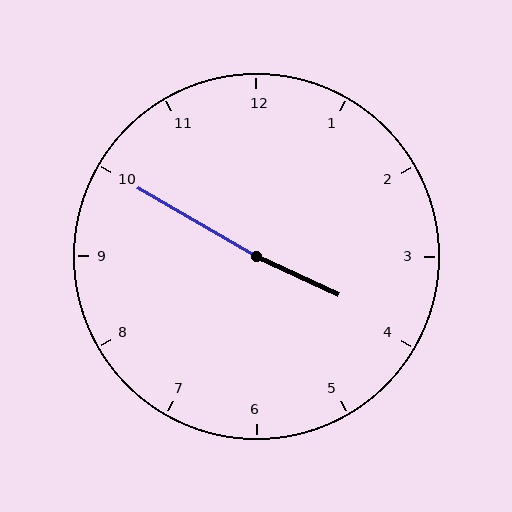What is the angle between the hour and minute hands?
Approximately 175 degrees.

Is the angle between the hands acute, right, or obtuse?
It is obtuse.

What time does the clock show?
3:50.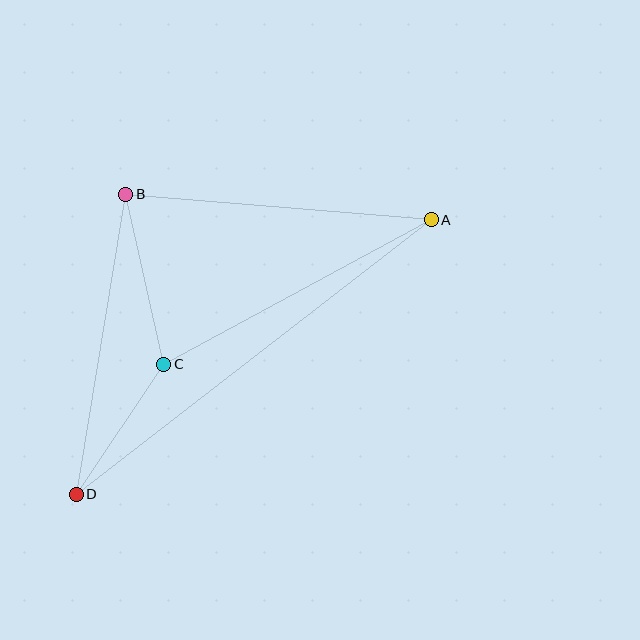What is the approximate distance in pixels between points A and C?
The distance between A and C is approximately 304 pixels.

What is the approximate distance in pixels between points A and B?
The distance between A and B is approximately 306 pixels.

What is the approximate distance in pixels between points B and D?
The distance between B and D is approximately 304 pixels.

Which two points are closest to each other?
Points C and D are closest to each other.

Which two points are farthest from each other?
Points A and D are farthest from each other.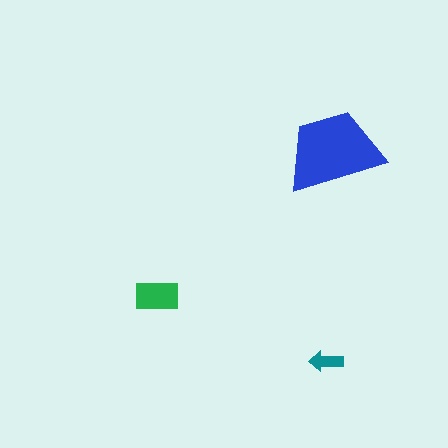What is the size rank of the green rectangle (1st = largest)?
2nd.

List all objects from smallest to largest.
The teal arrow, the green rectangle, the blue trapezoid.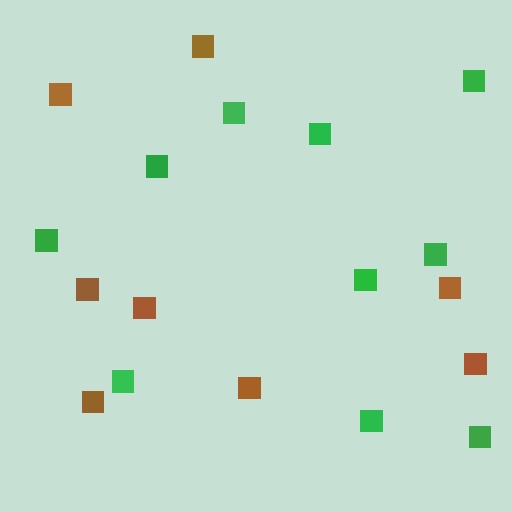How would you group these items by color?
There are 2 groups: one group of brown squares (8) and one group of green squares (10).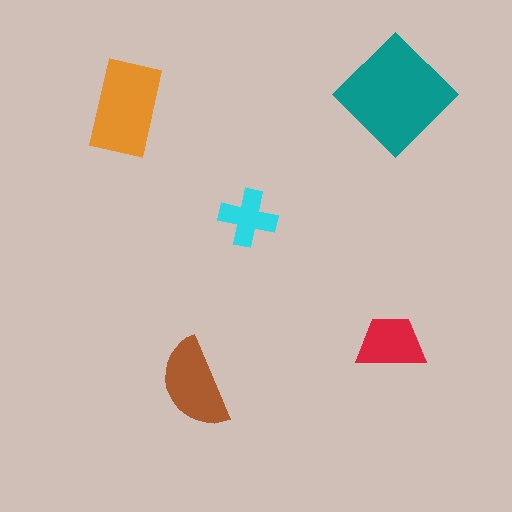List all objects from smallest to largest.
The cyan cross, the red trapezoid, the brown semicircle, the orange rectangle, the teal diamond.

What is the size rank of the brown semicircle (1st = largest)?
3rd.